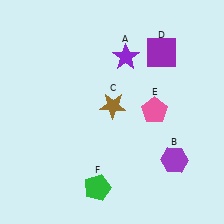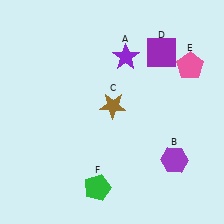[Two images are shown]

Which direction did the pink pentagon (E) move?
The pink pentagon (E) moved up.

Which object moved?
The pink pentagon (E) moved up.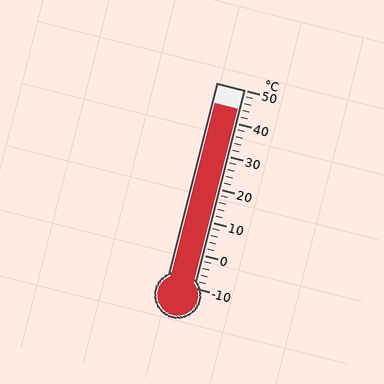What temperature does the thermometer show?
The thermometer shows approximately 44°C.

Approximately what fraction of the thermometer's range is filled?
The thermometer is filled to approximately 90% of its range.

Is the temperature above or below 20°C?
The temperature is above 20°C.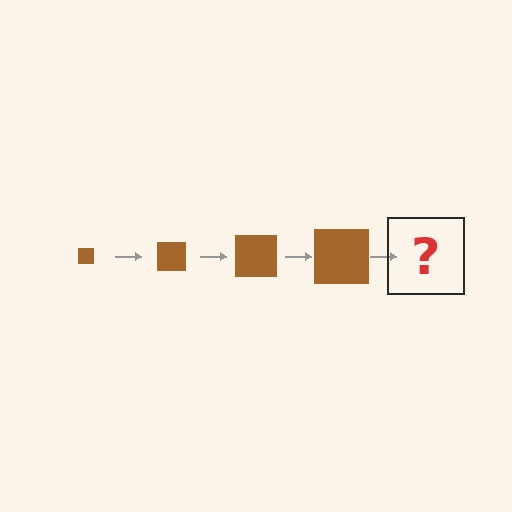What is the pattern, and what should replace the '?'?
The pattern is that the square gets progressively larger each step. The '?' should be a brown square, larger than the previous one.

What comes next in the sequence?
The next element should be a brown square, larger than the previous one.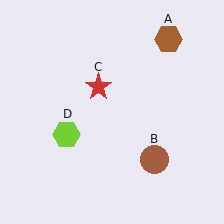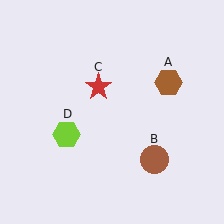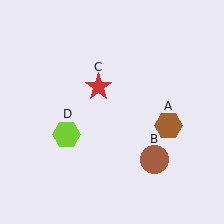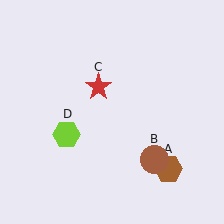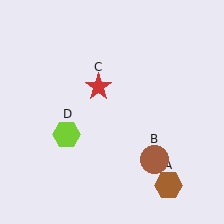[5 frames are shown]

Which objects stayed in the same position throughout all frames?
Brown circle (object B) and red star (object C) and lime hexagon (object D) remained stationary.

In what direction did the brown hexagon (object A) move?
The brown hexagon (object A) moved down.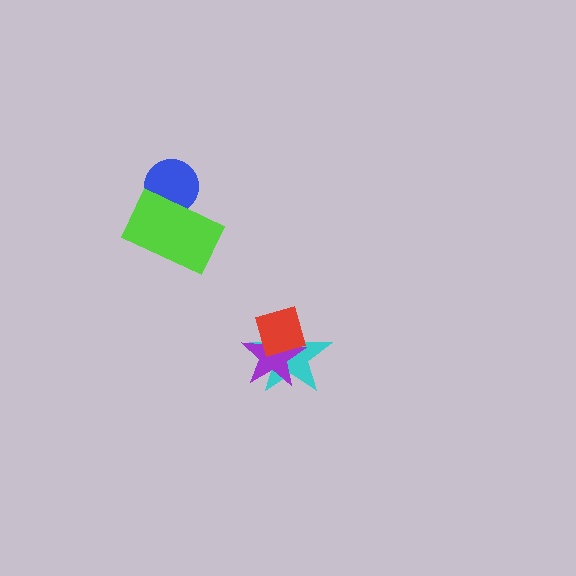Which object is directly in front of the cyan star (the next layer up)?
The purple star is directly in front of the cyan star.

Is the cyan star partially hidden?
Yes, it is partially covered by another shape.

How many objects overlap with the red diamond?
2 objects overlap with the red diamond.